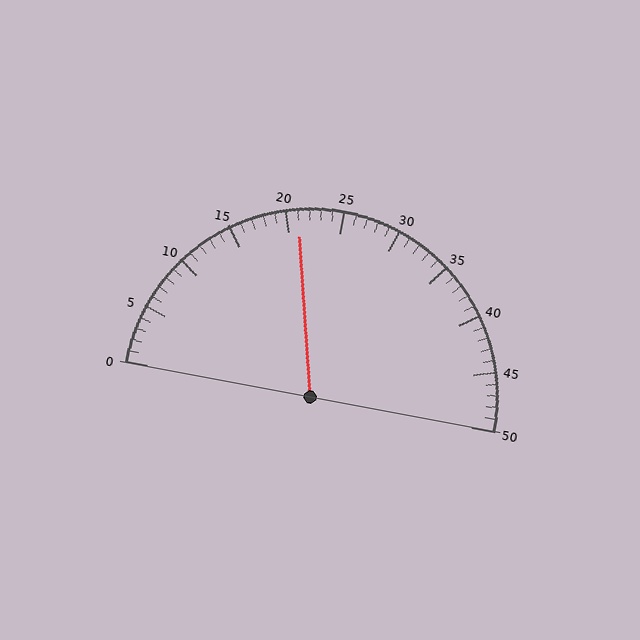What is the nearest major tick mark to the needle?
The nearest major tick mark is 20.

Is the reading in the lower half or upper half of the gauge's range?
The reading is in the lower half of the range (0 to 50).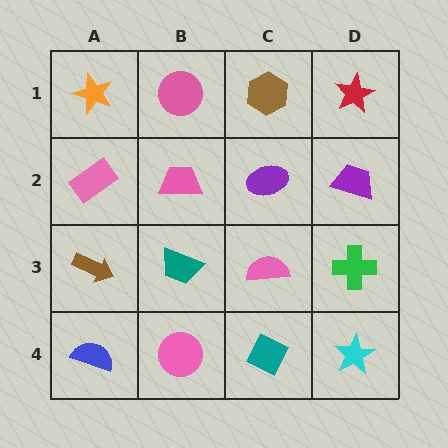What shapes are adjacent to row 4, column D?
A green cross (row 3, column D), a teal diamond (row 4, column C).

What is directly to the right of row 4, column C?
A cyan star.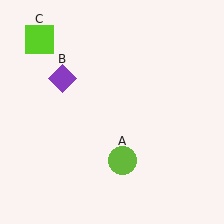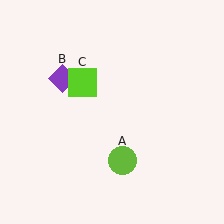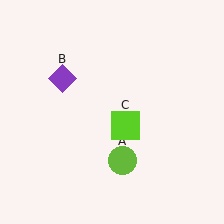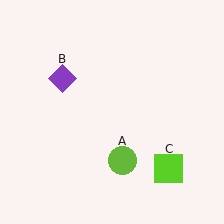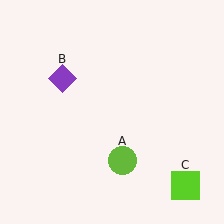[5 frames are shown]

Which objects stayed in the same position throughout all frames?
Lime circle (object A) and purple diamond (object B) remained stationary.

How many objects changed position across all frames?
1 object changed position: lime square (object C).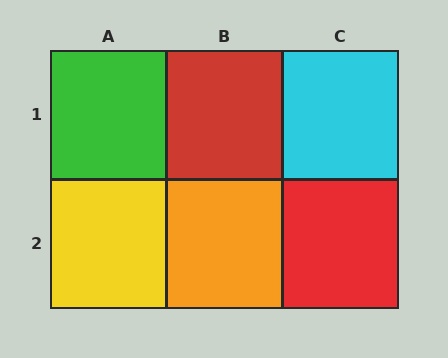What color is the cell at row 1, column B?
Red.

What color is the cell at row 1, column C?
Cyan.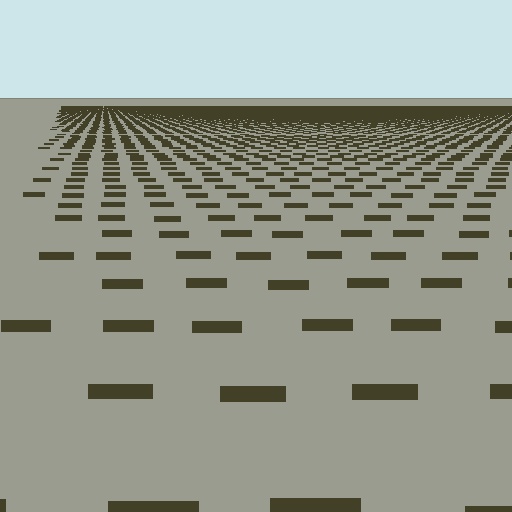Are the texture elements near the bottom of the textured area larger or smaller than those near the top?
Larger. Near the bottom, elements are closer to the viewer and appear at a bigger on-screen size.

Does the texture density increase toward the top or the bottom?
Density increases toward the top.